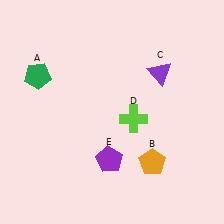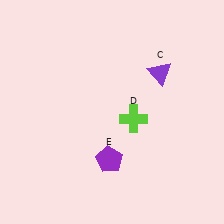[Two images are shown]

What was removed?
The orange pentagon (B), the green pentagon (A) were removed in Image 2.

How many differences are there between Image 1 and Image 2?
There are 2 differences between the two images.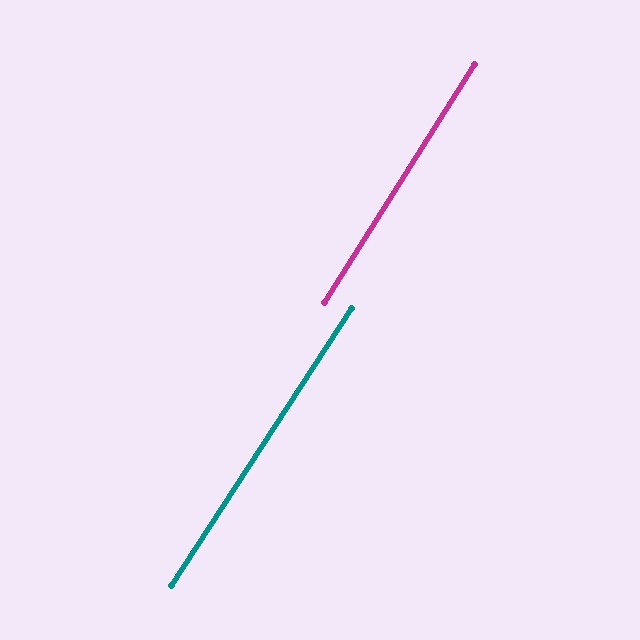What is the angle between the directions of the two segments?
Approximately 1 degree.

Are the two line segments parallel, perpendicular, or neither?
Parallel — their directions differ by only 0.9°.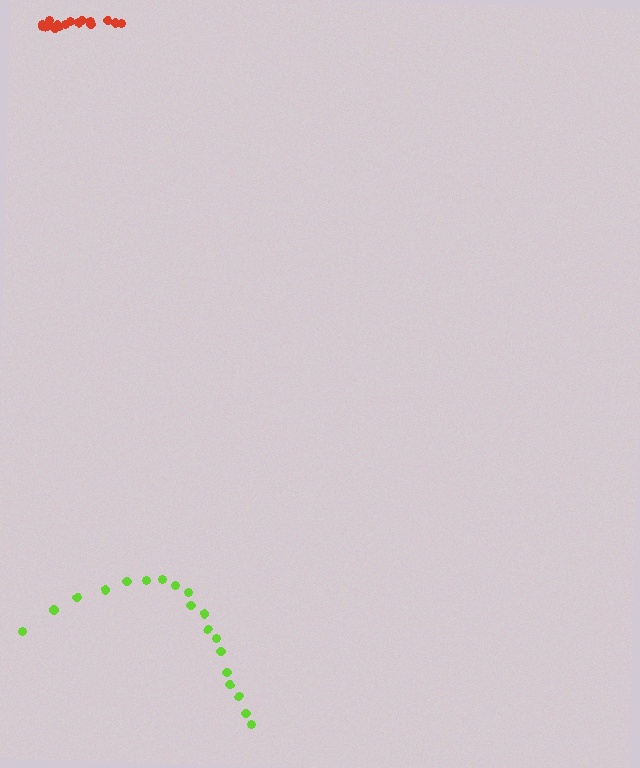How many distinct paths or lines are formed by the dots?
There are 2 distinct paths.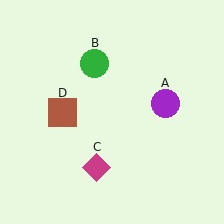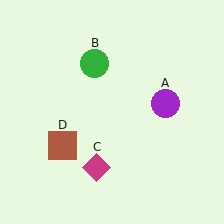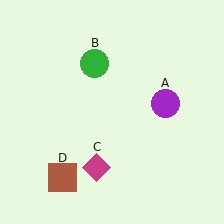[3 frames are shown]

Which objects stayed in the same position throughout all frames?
Purple circle (object A) and green circle (object B) and magenta diamond (object C) remained stationary.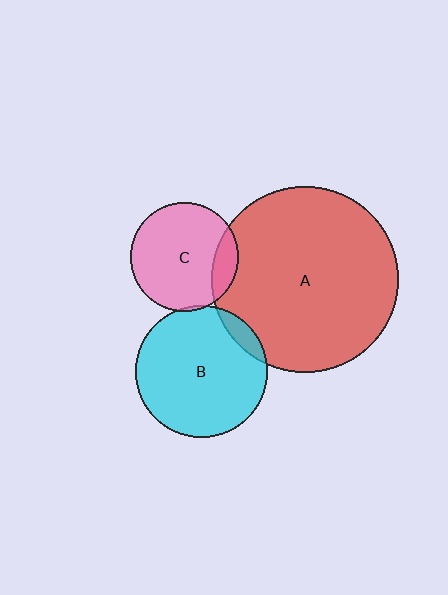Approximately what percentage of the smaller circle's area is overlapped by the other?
Approximately 5%.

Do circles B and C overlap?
Yes.